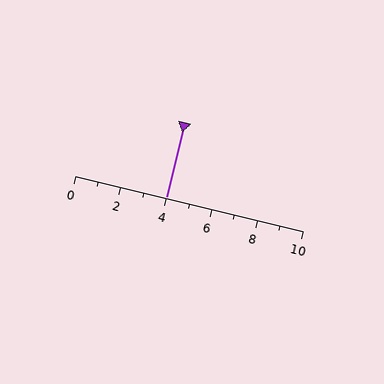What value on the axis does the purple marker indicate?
The marker indicates approximately 4.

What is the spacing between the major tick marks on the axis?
The major ticks are spaced 2 apart.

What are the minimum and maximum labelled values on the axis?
The axis runs from 0 to 10.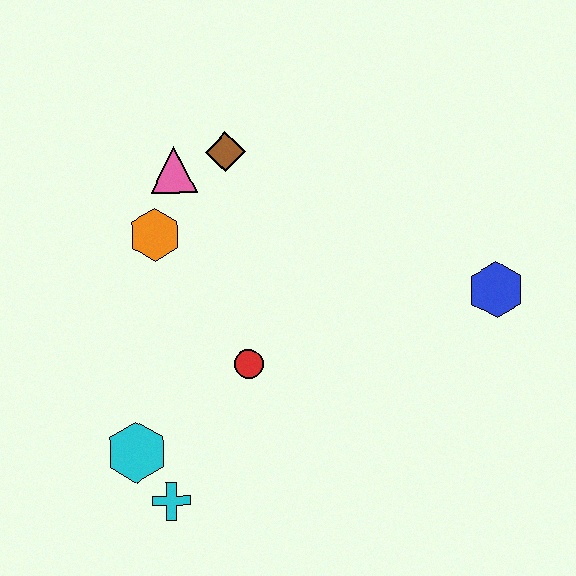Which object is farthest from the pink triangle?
The blue hexagon is farthest from the pink triangle.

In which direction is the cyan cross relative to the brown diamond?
The cyan cross is below the brown diamond.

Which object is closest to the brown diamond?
The pink triangle is closest to the brown diamond.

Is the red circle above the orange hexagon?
No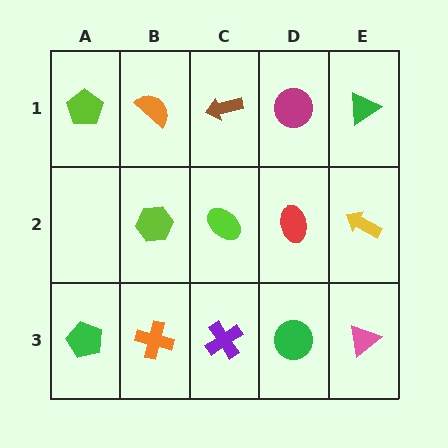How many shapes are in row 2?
4 shapes.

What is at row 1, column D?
A magenta circle.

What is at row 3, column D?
A green circle.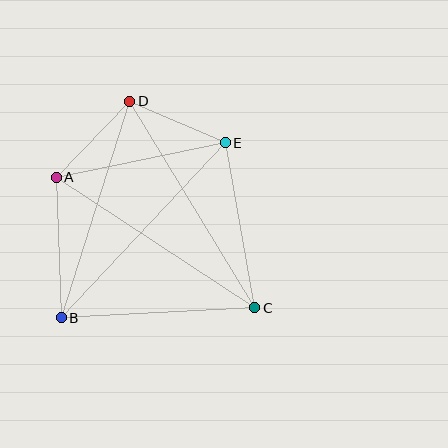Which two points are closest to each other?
Points D and E are closest to each other.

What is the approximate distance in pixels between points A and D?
The distance between A and D is approximately 106 pixels.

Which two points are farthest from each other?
Points C and D are farthest from each other.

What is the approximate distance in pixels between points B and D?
The distance between B and D is approximately 227 pixels.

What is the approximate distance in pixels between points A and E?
The distance between A and E is approximately 172 pixels.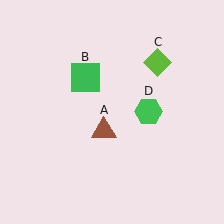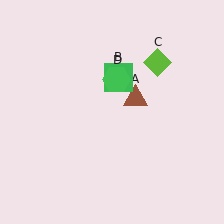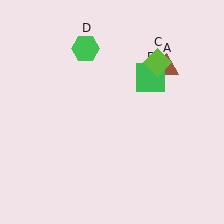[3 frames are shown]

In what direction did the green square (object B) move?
The green square (object B) moved right.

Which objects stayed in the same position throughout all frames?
Lime diamond (object C) remained stationary.